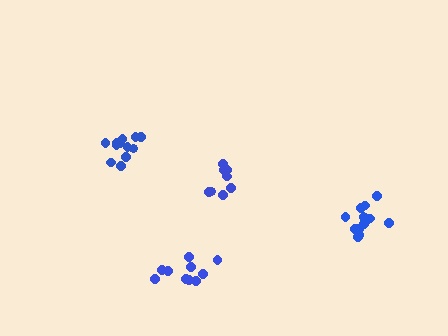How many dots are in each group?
Group 1: 8 dots, Group 2: 10 dots, Group 3: 14 dots, Group 4: 13 dots (45 total).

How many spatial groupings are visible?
There are 4 spatial groupings.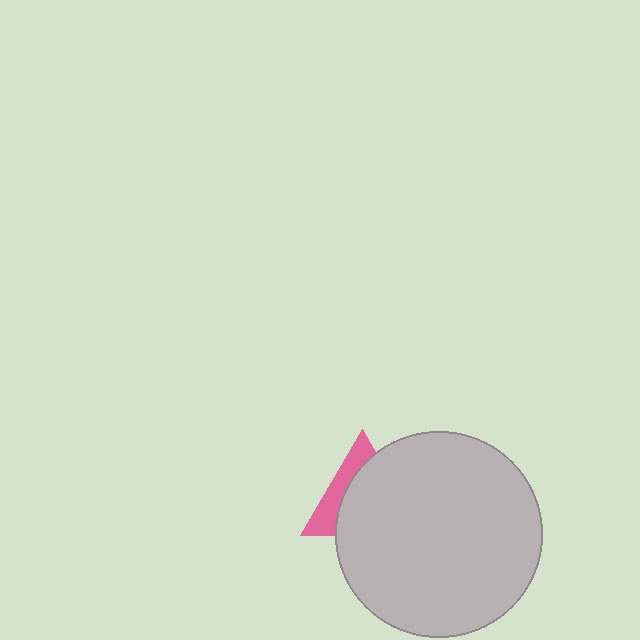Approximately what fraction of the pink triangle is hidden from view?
Roughly 66% of the pink triangle is hidden behind the light gray circle.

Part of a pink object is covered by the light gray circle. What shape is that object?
It is a triangle.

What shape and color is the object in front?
The object in front is a light gray circle.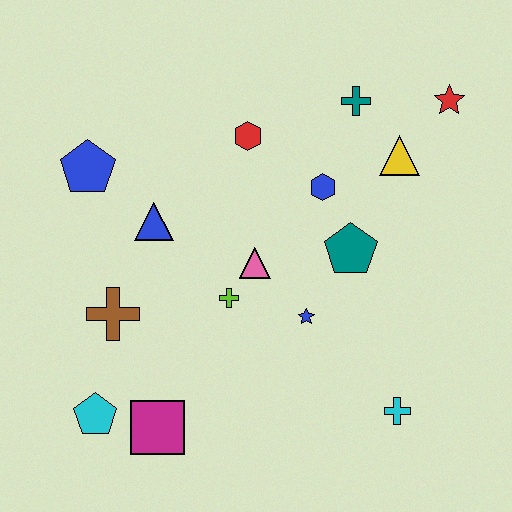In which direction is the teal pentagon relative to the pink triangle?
The teal pentagon is to the right of the pink triangle.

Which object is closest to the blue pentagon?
The blue triangle is closest to the blue pentagon.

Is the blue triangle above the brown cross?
Yes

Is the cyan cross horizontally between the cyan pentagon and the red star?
Yes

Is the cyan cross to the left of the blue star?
No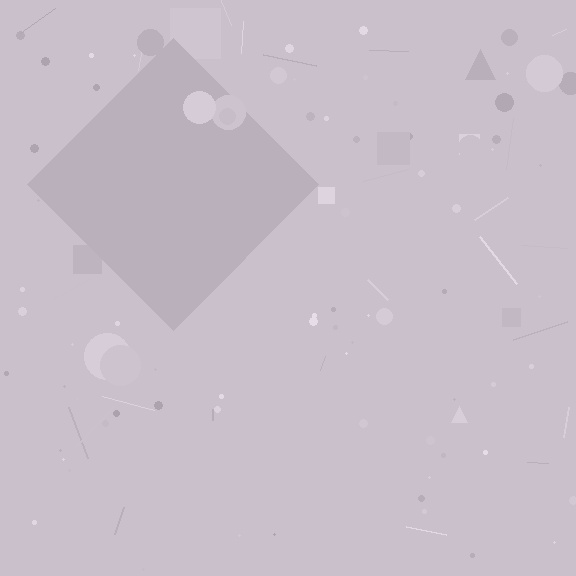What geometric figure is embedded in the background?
A diamond is embedded in the background.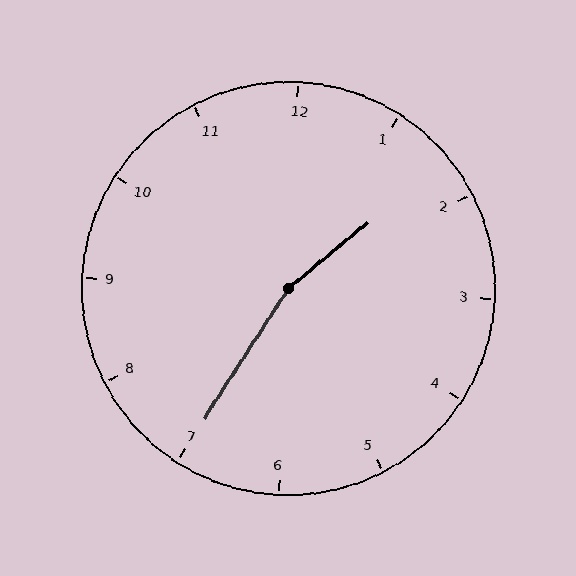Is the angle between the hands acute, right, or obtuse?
It is obtuse.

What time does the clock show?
1:35.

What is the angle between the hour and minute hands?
Approximately 162 degrees.